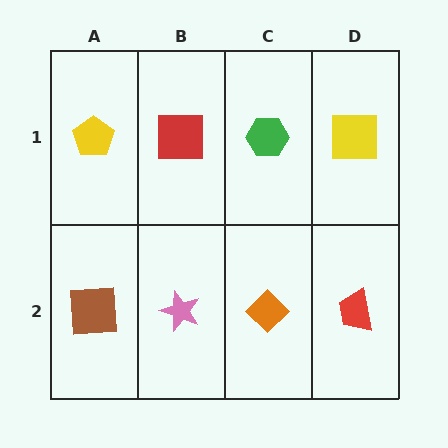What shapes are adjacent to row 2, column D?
A yellow square (row 1, column D), an orange diamond (row 2, column C).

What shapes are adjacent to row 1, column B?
A pink star (row 2, column B), a yellow pentagon (row 1, column A), a green hexagon (row 1, column C).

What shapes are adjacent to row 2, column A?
A yellow pentagon (row 1, column A), a pink star (row 2, column B).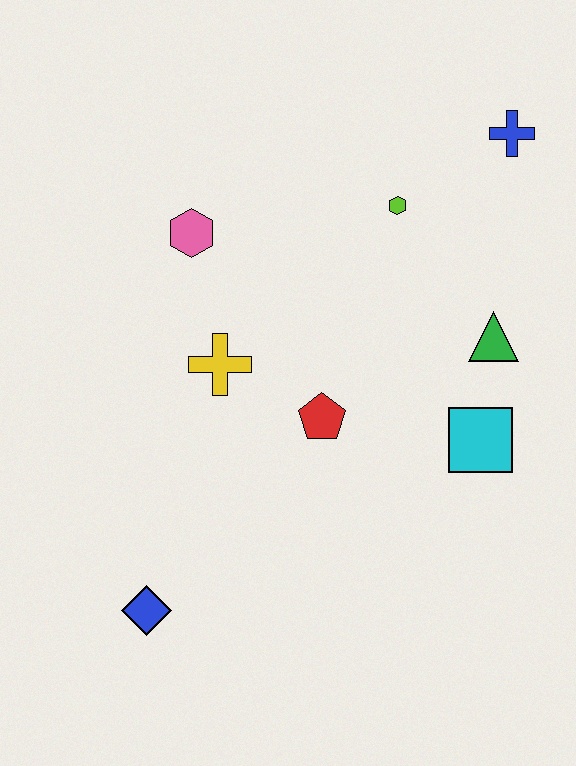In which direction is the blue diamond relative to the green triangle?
The blue diamond is to the left of the green triangle.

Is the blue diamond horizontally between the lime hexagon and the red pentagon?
No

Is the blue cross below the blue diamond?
No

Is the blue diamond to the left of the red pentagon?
Yes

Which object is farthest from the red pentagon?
The blue cross is farthest from the red pentagon.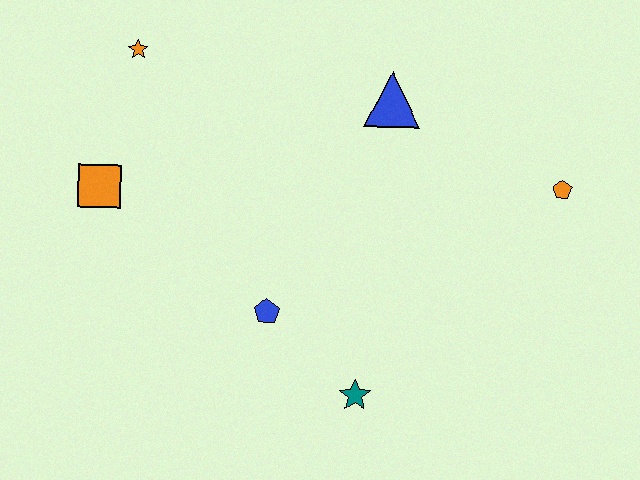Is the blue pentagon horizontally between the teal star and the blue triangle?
No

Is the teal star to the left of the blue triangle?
Yes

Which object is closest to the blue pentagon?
The teal star is closest to the blue pentagon.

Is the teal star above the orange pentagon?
No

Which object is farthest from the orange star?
The orange pentagon is farthest from the orange star.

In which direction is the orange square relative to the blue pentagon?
The orange square is to the left of the blue pentagon.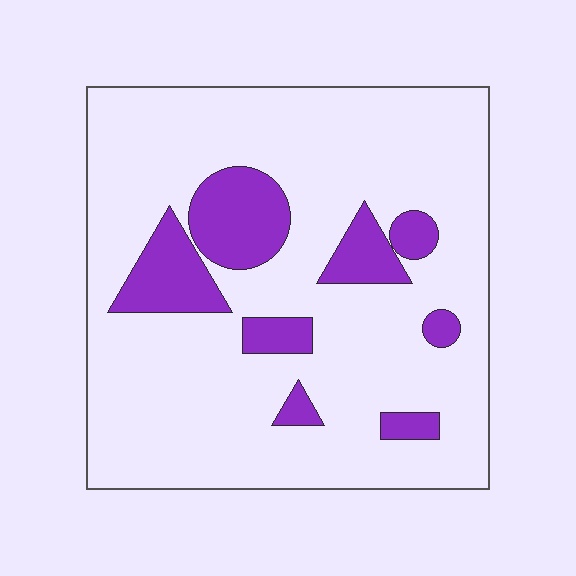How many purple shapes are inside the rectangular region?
8.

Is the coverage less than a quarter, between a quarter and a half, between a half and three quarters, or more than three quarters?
Less than a quarter.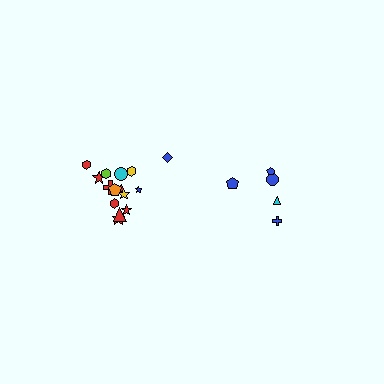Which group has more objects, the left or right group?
The left group.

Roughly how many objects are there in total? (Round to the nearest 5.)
Roughly 20 objects in total.